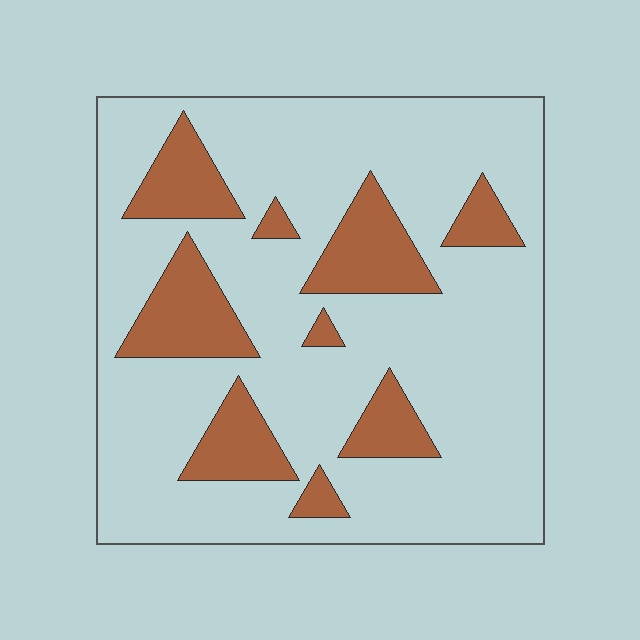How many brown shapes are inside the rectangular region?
9.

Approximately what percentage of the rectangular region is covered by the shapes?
Approximately 20%.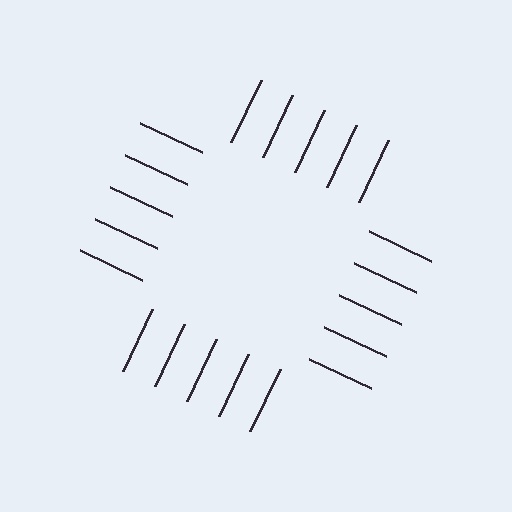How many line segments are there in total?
20 — 5 along each of the 4 edges.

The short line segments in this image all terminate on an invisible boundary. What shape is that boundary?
An illusory square — the line segments terminate on its edges but no continuous stroke is drawn.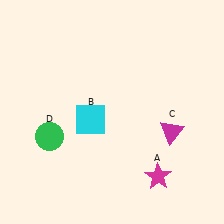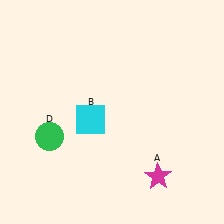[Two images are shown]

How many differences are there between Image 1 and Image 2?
There is 1 difference between the two images.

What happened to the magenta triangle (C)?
The magenta triangle (C) was removed in Image 2. It was in the bottom-right area of Image 1.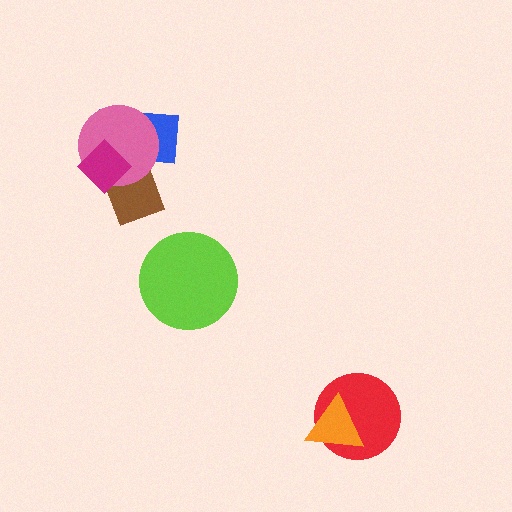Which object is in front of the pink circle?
The magenta diamond is in front of the pink circle.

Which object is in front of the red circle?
The orange triangle is in front of the red circle.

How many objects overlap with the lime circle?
0 objects overlap with the lime circle.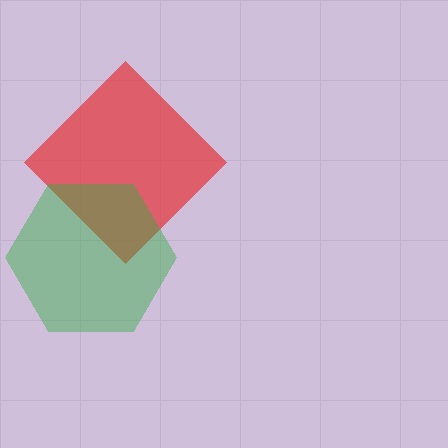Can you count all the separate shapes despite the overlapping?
Yes, there are 2 separate shapes.